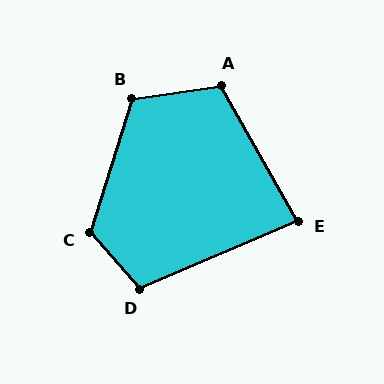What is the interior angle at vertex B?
Approximately 116 degrees (obtuse).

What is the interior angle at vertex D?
Approximately 108 degrees (obtuse).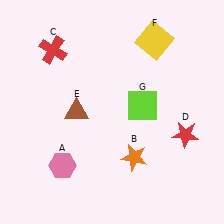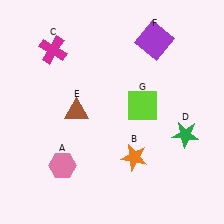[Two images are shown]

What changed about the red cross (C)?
In Image 1, C is red. In Image 2, it changed to magenta.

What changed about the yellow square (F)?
In Image 1, F is yellow. In Image 2, it changed to purple.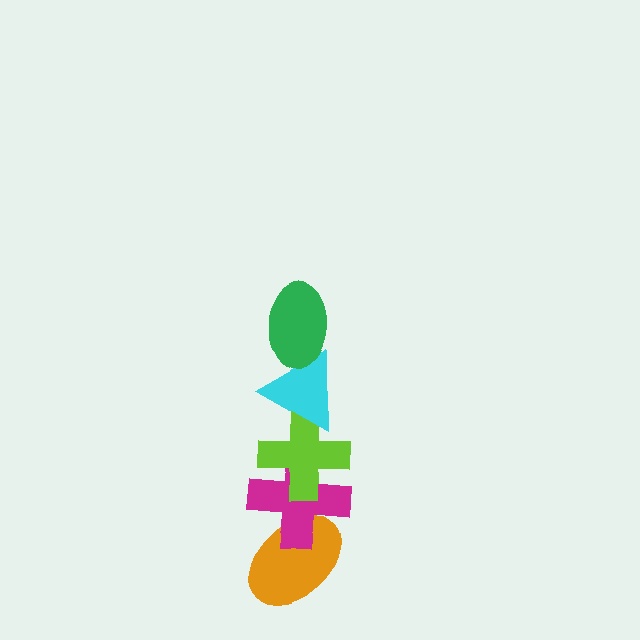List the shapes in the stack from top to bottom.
From top to bottom: the green ellipse, the cyan triangle, the lime cross, the magenta cross, the orange ellipse.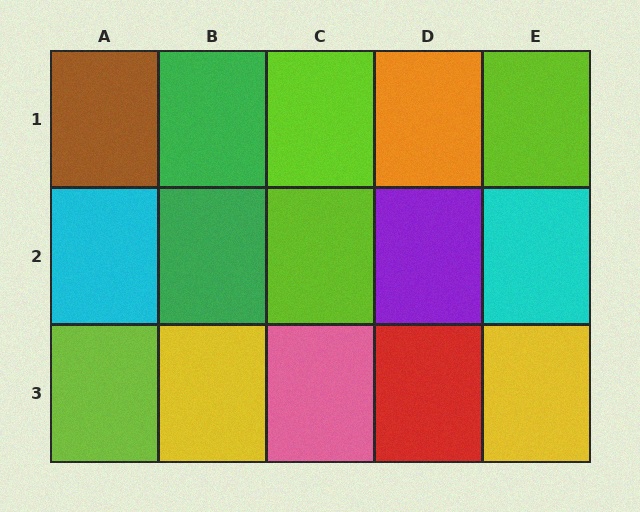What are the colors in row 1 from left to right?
Brown, green, lime, orange, lime.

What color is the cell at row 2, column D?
Purple.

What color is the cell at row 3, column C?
Pink.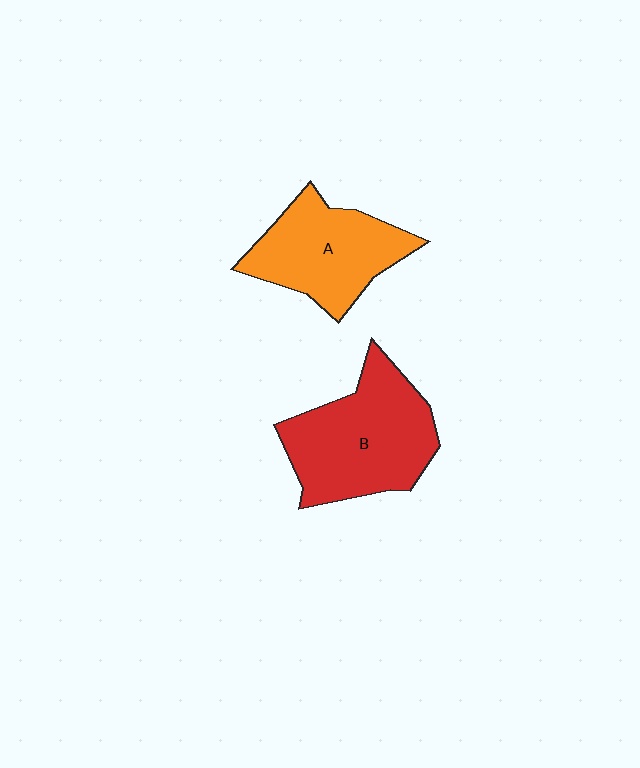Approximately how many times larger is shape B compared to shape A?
Approximately 1.2 times.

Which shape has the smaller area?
Shape A (orange).